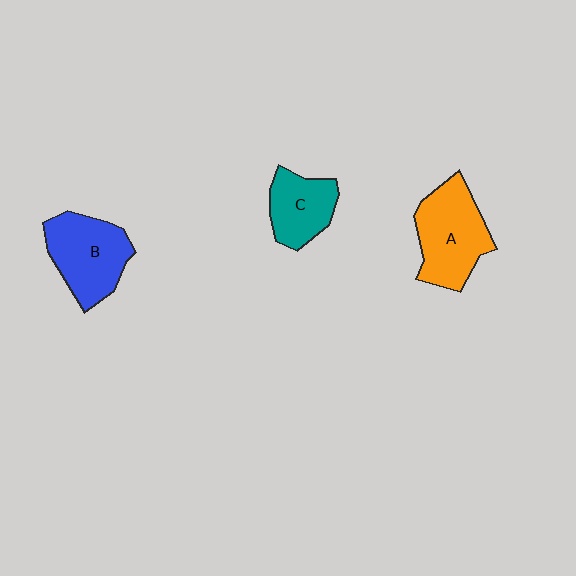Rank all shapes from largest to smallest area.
From largest to smallest: A (orange), B (blue), C (teal).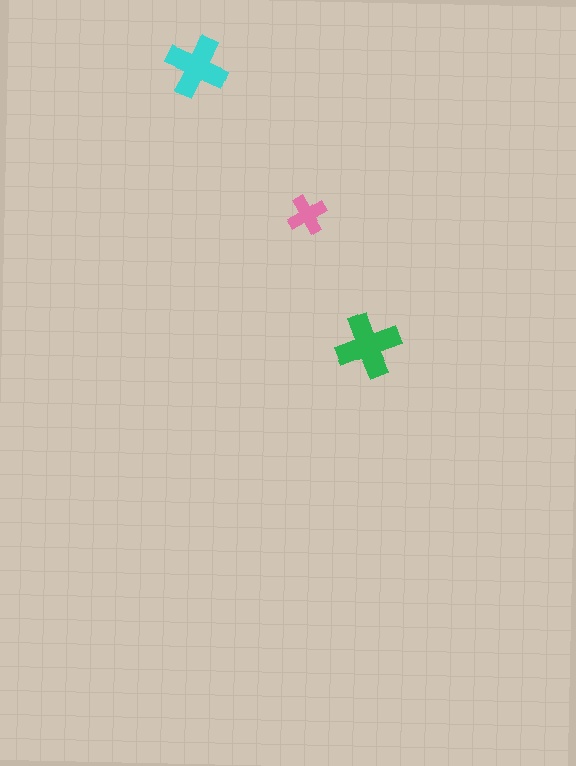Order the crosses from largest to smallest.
the green one, the cyan one, the pink one.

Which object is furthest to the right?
The green cross is rightmost.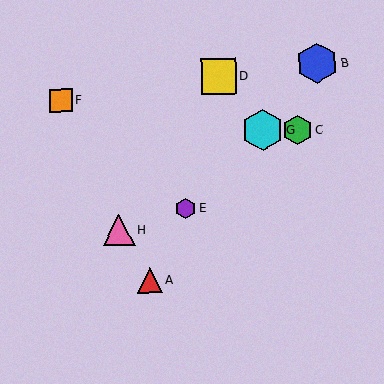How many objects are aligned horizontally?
2 objects (C, G) are aligned horizontally.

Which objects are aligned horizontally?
Objects C, G are aligned horizontally.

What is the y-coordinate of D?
Object D is at y≈76.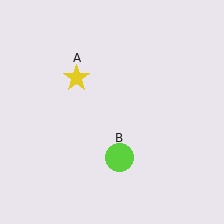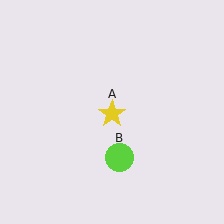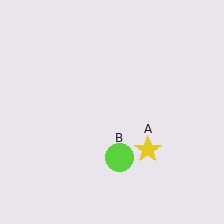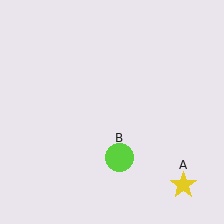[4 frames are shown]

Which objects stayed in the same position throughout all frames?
Lime circle (object B) remained stationary.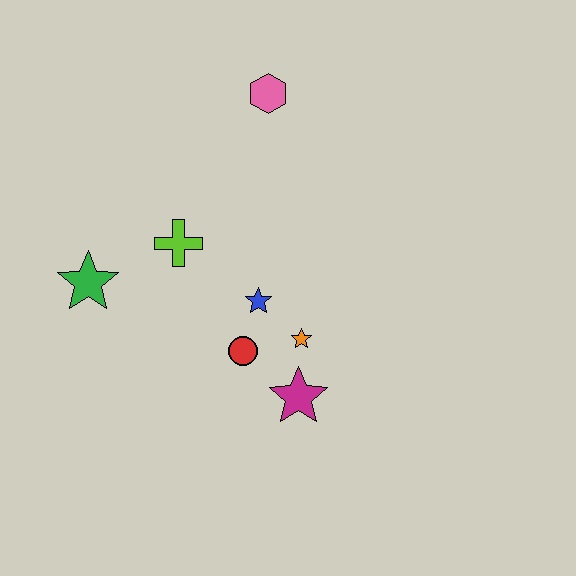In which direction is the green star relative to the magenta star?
The green star is to the left of the magenta star.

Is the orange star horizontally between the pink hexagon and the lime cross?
No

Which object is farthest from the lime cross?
The magenta star is farthest from the lime cross.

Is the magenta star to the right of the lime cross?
Yes